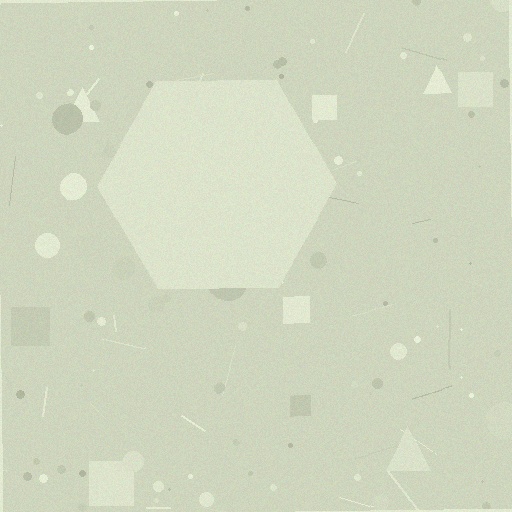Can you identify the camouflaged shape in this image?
The camouflaged shape is a hexagon.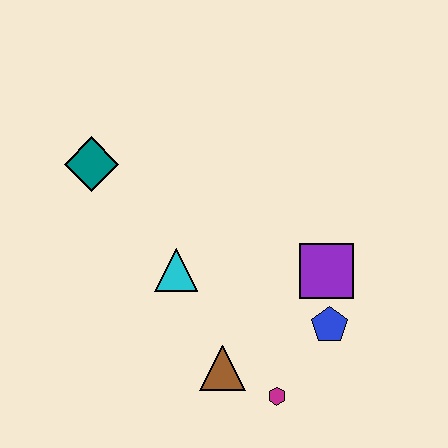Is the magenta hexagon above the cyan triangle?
No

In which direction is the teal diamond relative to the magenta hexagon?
The teal diamond is above the magenta hexagon.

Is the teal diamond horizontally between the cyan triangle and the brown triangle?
No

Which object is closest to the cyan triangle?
The brown triangle is closest to the cyan triangle.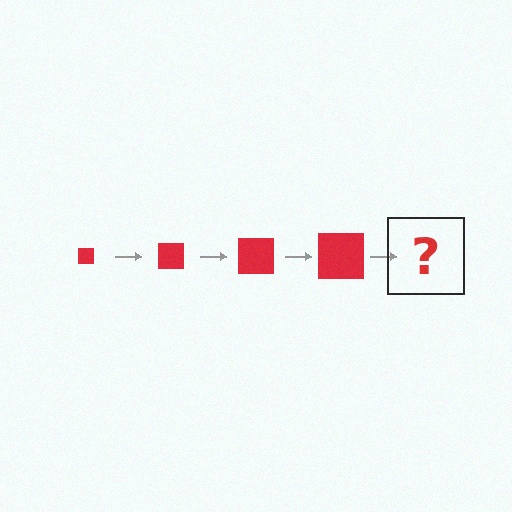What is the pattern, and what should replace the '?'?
The pattern is that the square gets progressively larger each step. The '?' should be a red square, larger than the previous one.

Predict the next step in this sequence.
The next step is a red square, larger than the previous one.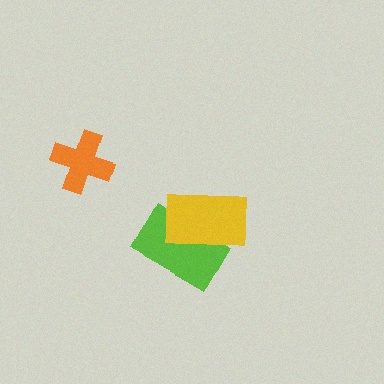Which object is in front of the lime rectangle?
The yellow rectangle is in front of the lime rectangle.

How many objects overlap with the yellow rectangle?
1 object overlaps with the yellow rectangle.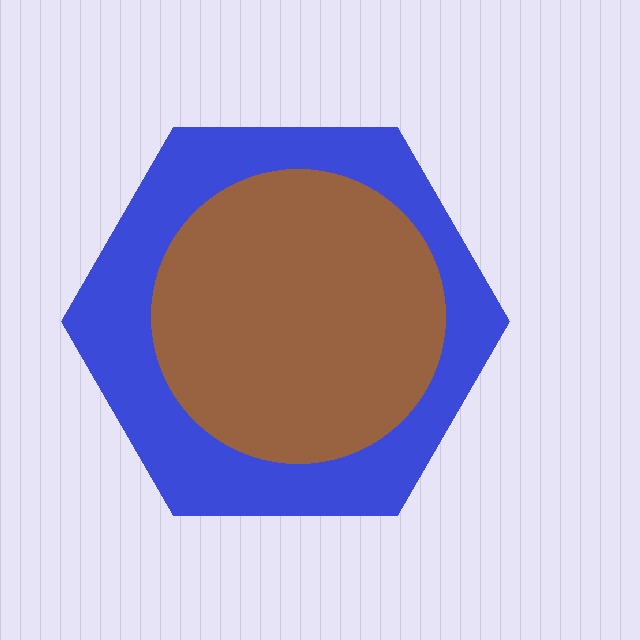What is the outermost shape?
The blue hexagon.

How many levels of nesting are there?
2.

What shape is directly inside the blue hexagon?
The brown circle.